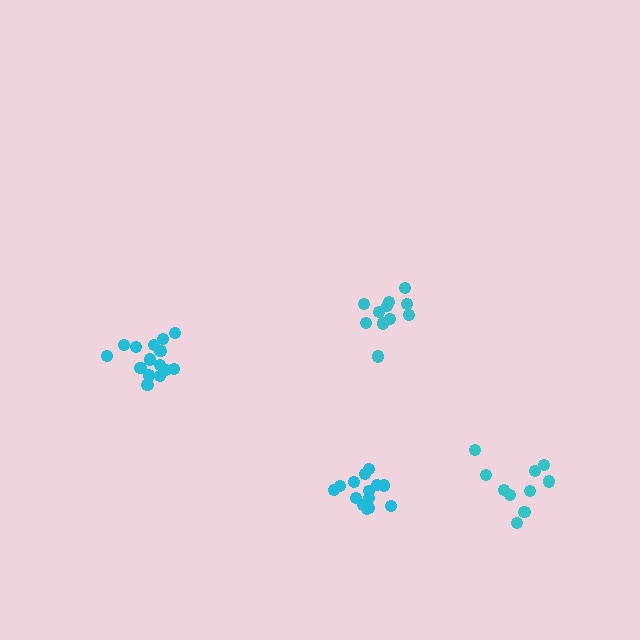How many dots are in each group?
Group 1: 14 dots, Group 2: 11 dots, Group 3: 16 dots, Group 4: 10 dots (51 total).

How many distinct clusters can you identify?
There are 4 distinct clusters.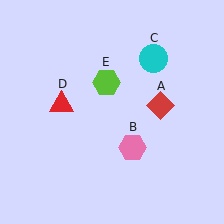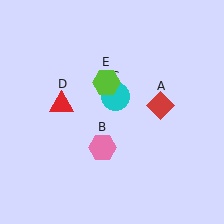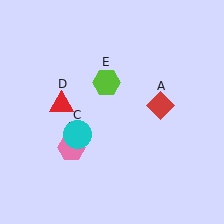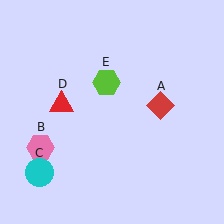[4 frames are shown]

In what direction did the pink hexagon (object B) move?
The pink hexagon (object B) moved left.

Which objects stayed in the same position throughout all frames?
Red diamond (object A) and red triangle (object D) and lime hexagon (object E) remained stationary.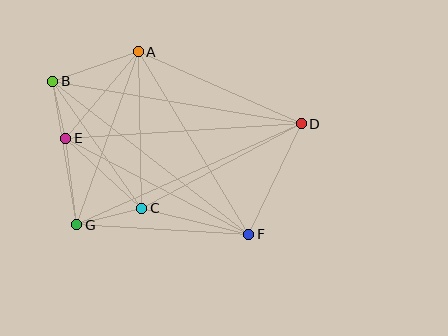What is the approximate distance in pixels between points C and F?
The distance between C and F is approximately 110 pixels.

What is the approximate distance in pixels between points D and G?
The distance between D and G is approximately 246 pixels.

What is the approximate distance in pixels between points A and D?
The distance between A and D is approximately 178 pixels.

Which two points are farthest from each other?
Points B and D are farthest from each other.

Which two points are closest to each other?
Points B and E are closest to each other.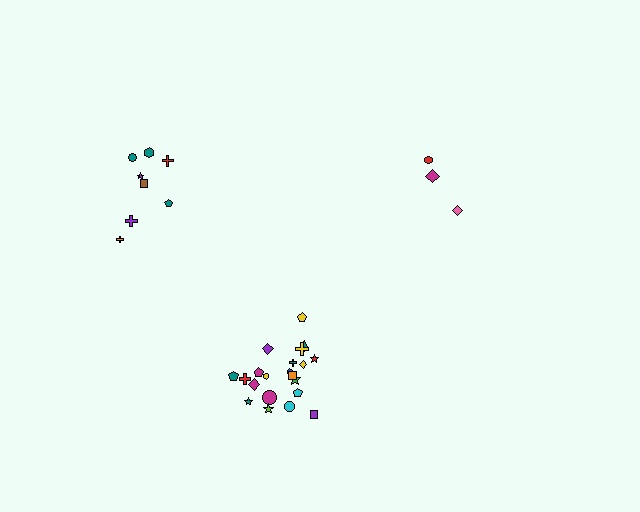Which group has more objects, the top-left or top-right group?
The top-left group.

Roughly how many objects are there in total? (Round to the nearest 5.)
Roughly 35 objects in total.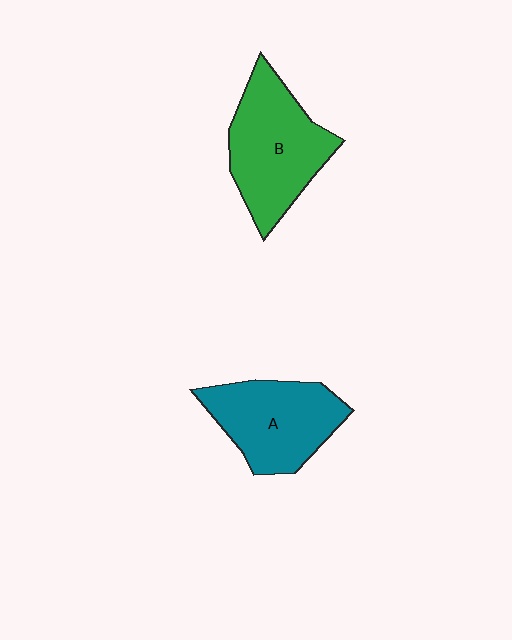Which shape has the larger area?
Shape B (green).